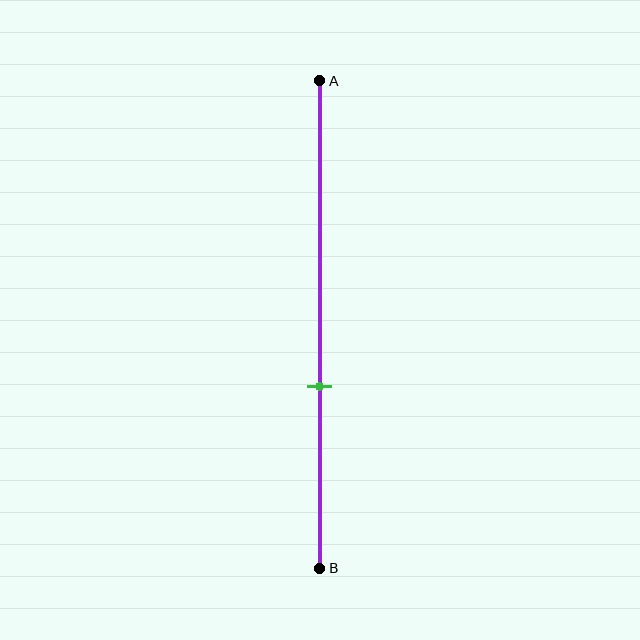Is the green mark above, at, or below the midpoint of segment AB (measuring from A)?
The green mark is below the midpoint of segment AB.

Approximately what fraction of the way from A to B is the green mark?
The green mark is approximately 65% of the way from A to B.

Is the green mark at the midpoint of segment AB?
No, the mark is at about 65% from A, not at the 50% midpoint.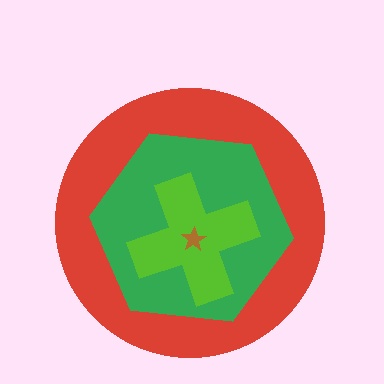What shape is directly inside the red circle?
The green hexagon.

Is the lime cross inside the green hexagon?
Yes.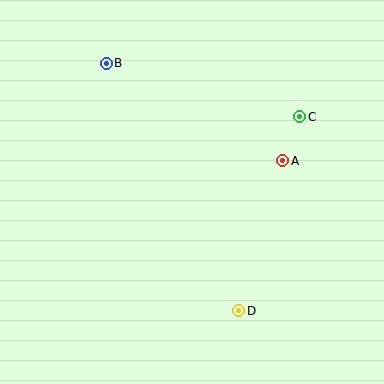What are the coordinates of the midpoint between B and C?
The midpoint between B and C is at (203, 90).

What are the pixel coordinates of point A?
Point A is at (283, 161).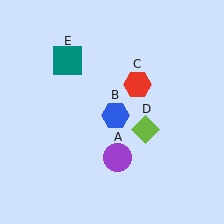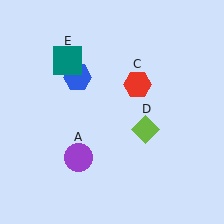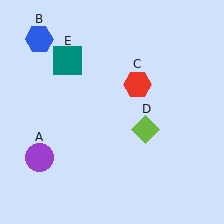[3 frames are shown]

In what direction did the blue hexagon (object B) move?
The blue hexagon (object B) moved up and to the left.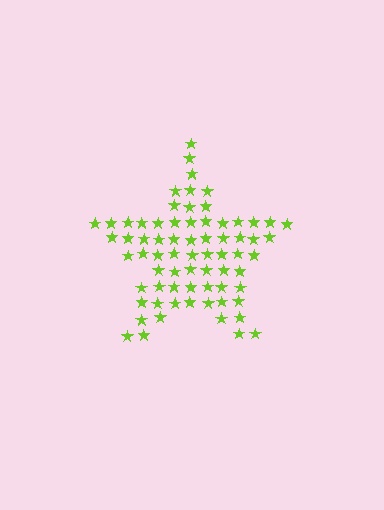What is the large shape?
The large shape is a star.